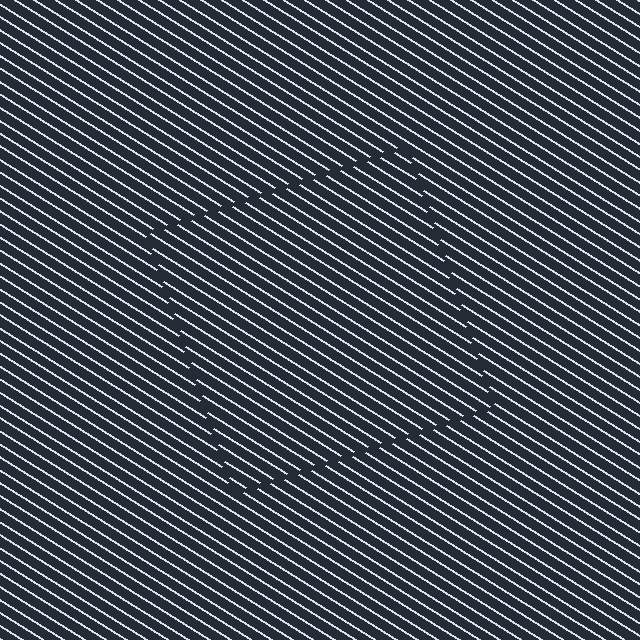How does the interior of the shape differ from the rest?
The interior of the shape contains the same grating, shifted by half a period — the contour is defined by the phase discontinuity where line-ends from the inner and outer gratings abut.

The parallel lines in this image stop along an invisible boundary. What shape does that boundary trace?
An illusory square. The interior of the shape contains the same grating, shifted by half a period — the contour is defined by the phase discontinuity where line-ends from the inner and outer gratings abut.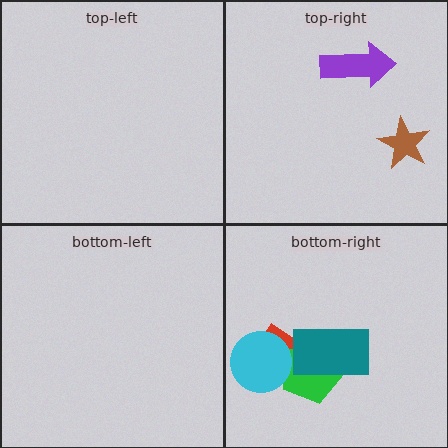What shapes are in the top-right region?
The purple arrow, the brown star.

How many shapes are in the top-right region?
2.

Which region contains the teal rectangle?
The bottom-right region.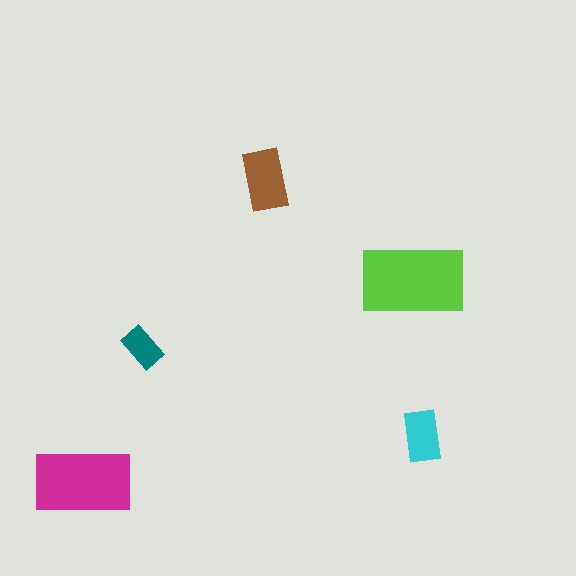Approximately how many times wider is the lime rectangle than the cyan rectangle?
About 2 times wider.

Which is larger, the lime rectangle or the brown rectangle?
The lime one.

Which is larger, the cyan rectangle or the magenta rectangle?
The magenta one.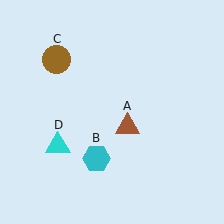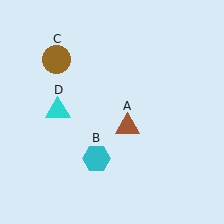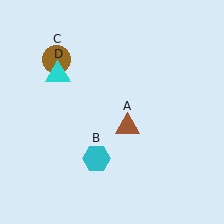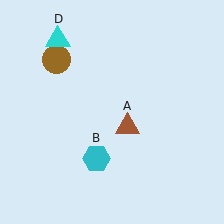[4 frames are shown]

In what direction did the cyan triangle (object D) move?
The cyan triangle (object D) moved up.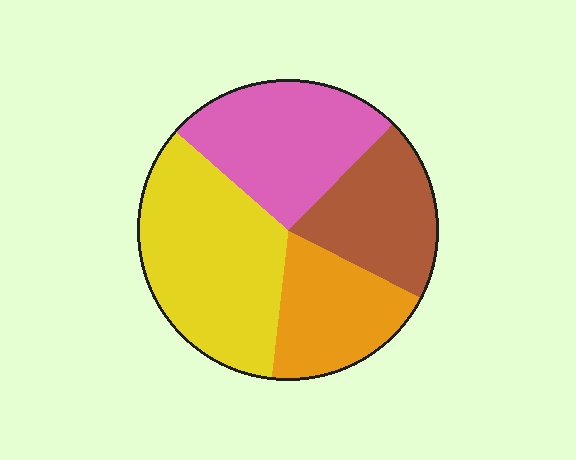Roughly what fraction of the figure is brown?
Brown takes up about one fifth (1/5) of the figure.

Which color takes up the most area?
Yellow, at roughly 35%.